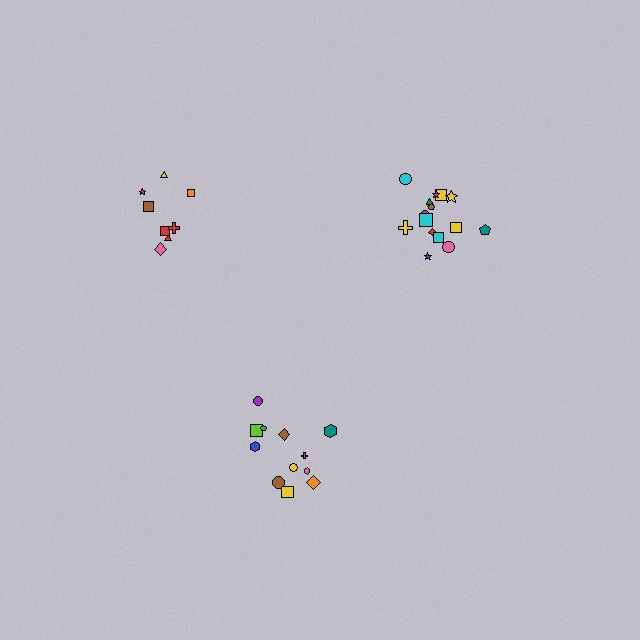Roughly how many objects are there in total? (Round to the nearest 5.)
Roughly 35 objects in total.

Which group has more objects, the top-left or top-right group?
The top-right group.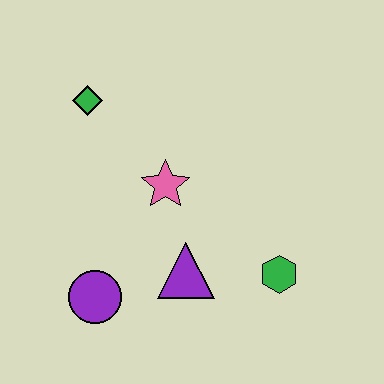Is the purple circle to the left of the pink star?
Yes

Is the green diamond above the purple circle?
Yes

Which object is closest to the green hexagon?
The purple triangle is closest to the green hexagon.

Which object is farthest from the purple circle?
The green diamond is farthest from the purple circle.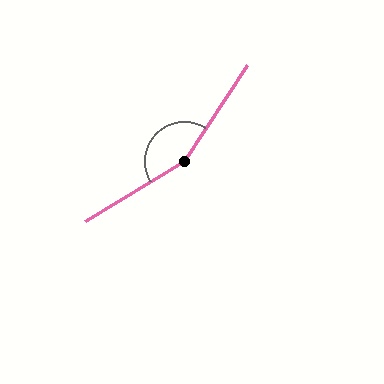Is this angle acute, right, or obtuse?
It is obtuse.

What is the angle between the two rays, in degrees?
Approximately 155 degrees.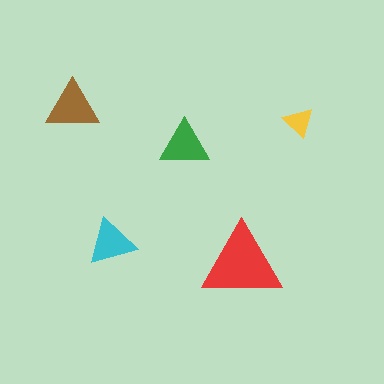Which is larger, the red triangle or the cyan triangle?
The red one.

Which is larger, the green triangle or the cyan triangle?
The green one.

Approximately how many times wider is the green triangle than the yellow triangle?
About 1.5 times wider.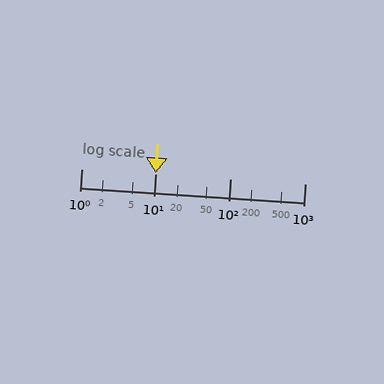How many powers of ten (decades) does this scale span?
The scale spans 3 decades, from 1 to 1000.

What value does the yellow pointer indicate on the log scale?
The pointer indicates approximately 10.